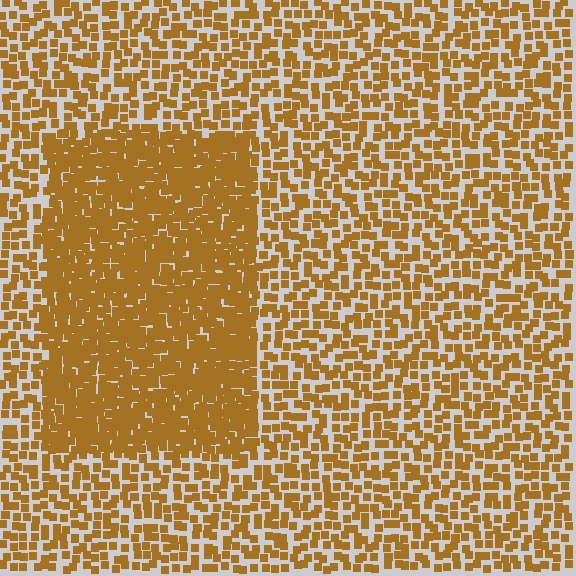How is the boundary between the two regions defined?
The boundary is defined by a change in element density (approximately 2.1x ratio). All elements are the same color, size, and shape.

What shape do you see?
I see a rectangle.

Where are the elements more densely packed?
The elements are more densely packed inside the rectangle boundary.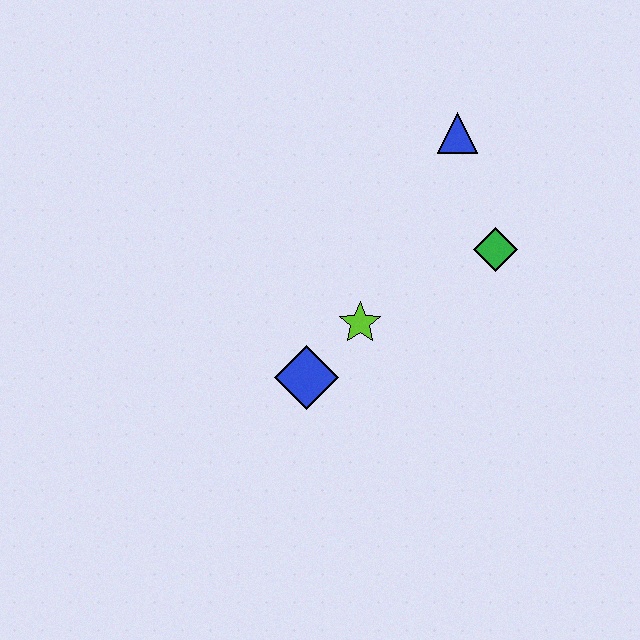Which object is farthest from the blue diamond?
The blue triangle is farthest from the blue diamond.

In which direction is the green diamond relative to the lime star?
The green diamond is to the right of the lime star.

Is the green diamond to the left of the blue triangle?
No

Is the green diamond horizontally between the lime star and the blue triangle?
No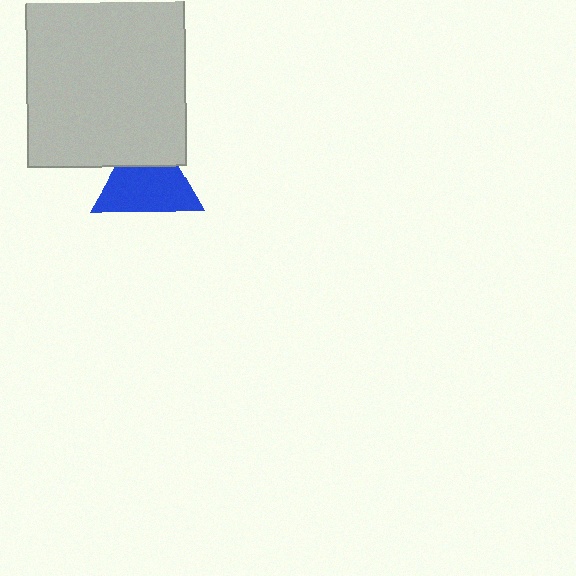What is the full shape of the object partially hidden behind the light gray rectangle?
The partially hidden object is a blue triangle.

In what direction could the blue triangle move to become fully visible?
The blue triangle could move down. That would shift it out from behind the light gray rectangle entirely.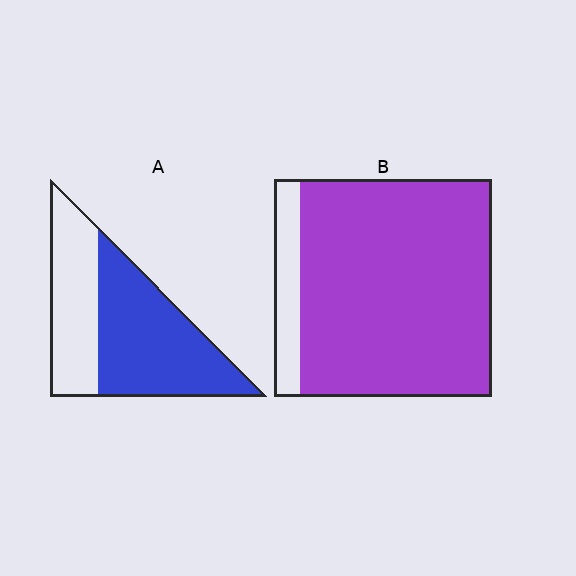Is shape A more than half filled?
Yes.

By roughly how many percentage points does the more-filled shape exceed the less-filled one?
By roughly 25 percentage points (B over A).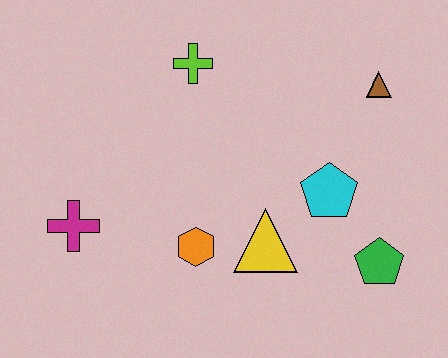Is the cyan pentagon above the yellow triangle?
Yes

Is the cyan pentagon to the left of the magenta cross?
No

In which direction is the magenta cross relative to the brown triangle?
The magenta cross is to the left of the brown triangle.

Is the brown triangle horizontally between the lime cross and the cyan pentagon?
No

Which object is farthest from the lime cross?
The green pentagon is farthest from the lime cross.